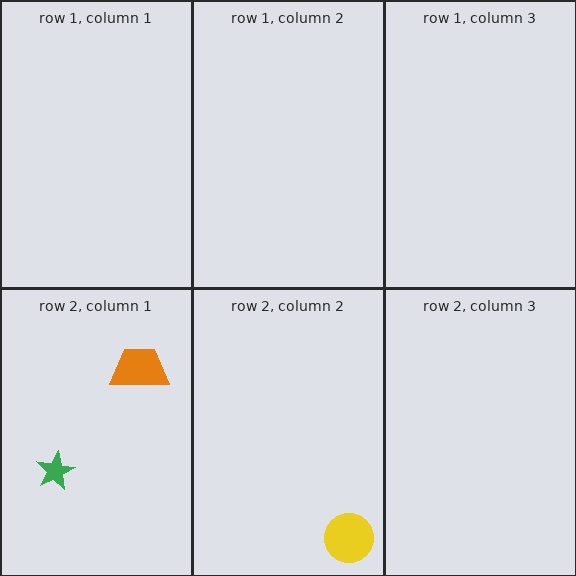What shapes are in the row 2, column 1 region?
The orange trapezoid, the green star.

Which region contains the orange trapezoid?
The row 2, column 1 region.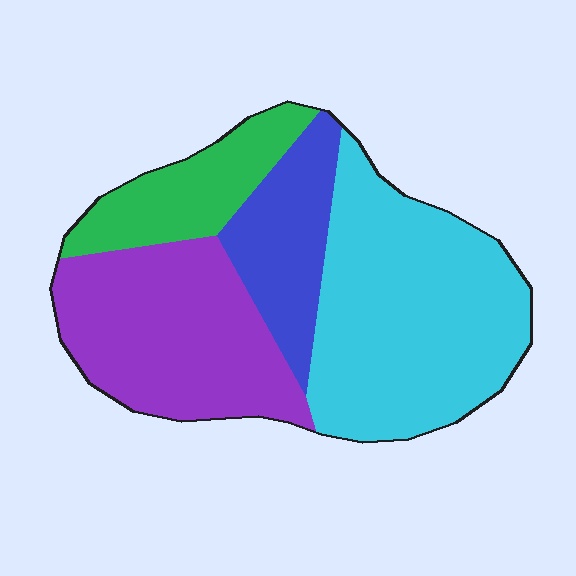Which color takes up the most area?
Cyan, at roughly 40%.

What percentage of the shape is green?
Green covers about 15% of the shape.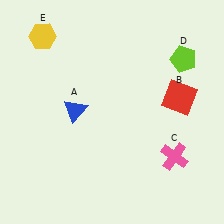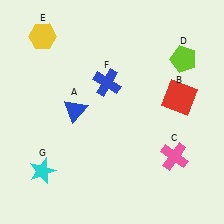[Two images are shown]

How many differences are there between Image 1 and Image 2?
There are 2 differences between the two images.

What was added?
A blue cross (F), a cyan star (G) were added in Image 2.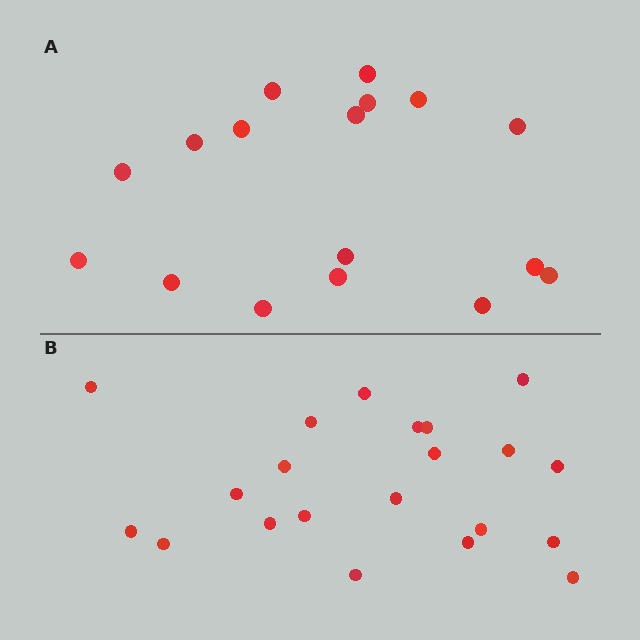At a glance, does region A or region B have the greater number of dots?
Region B (the bottom region) has more dots.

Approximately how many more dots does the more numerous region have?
Region B has about 4 more dots than region A.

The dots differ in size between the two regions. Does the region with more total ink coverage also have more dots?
No. Region A has more total ink coverage because its dots are larger, but region B actually contains more individual dots. Total area can be misleading — the number of items is what matters here.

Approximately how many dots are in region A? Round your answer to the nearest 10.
About 20 dots. (The exact count is 17, which rounds to 20.)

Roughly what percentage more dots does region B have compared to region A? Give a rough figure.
About 25% more.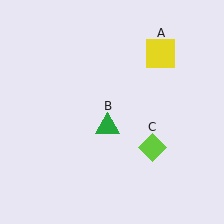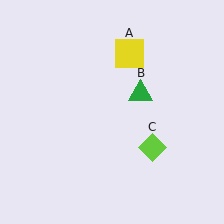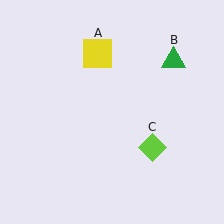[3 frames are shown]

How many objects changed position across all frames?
2 objects changed position: yellow square (object A), green triangle (object B).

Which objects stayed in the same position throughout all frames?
Lime diamond (object C) remained stationary.